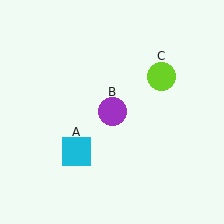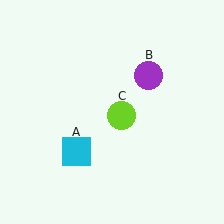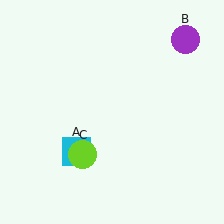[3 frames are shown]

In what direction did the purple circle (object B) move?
The purple circle (object B) moved up and to the right.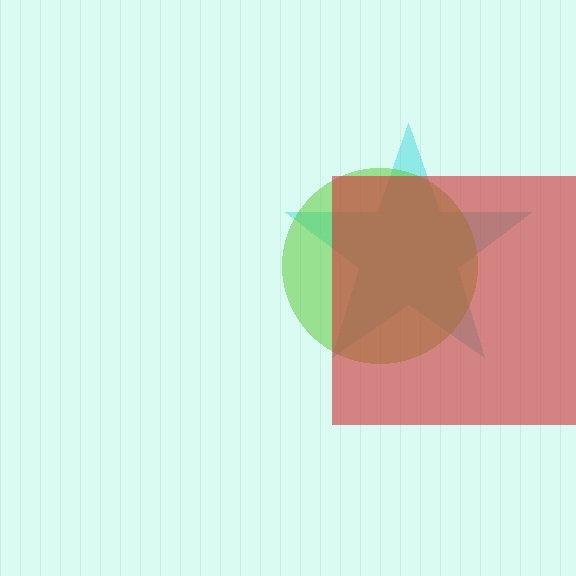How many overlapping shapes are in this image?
There are 3 overlapping shapes in the image.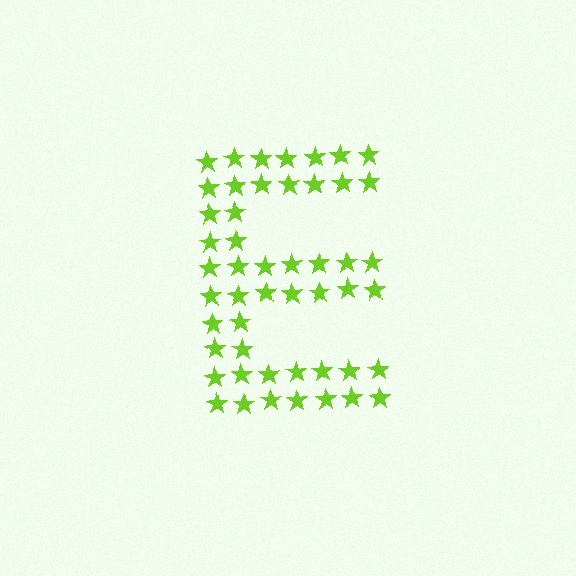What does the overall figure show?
The overall figure shows the letter E.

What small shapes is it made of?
It is made of small stars.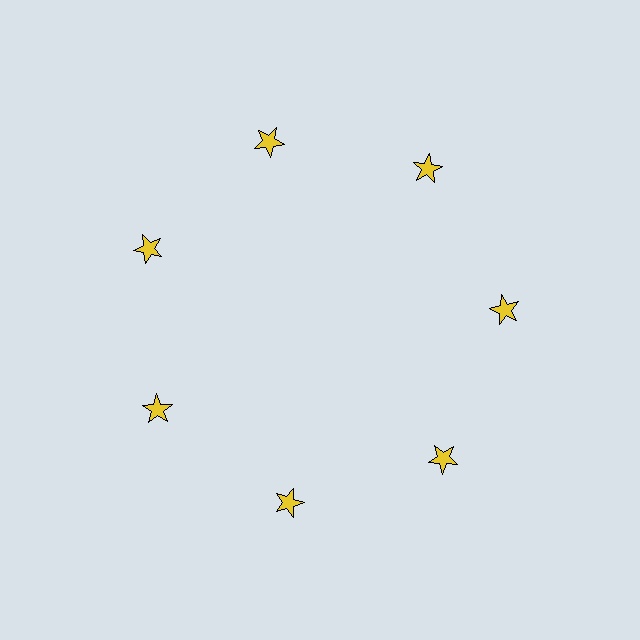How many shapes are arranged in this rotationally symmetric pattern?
There are 7 shapes, arranged in 7 groups of 1.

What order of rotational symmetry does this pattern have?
This pattern has 7-fold rotational symmetry.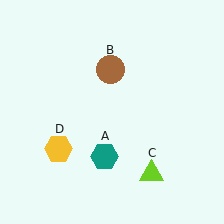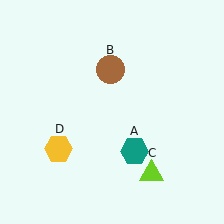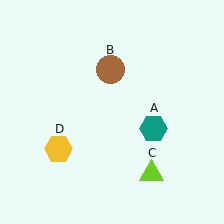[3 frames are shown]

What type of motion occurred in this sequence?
The teal hexagon (object A) rotated counterclockwise around the center of the scene.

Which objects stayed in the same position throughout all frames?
Brown circle (object B) and lime triangle (object C) and yellow hexagon (object D) remained stationary.